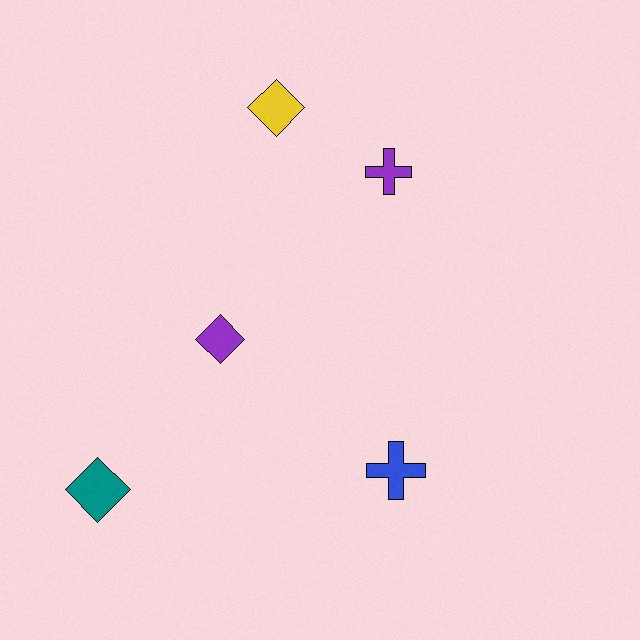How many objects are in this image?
There are 5 objects.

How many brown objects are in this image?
There are no brown objects.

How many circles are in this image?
There are no circles.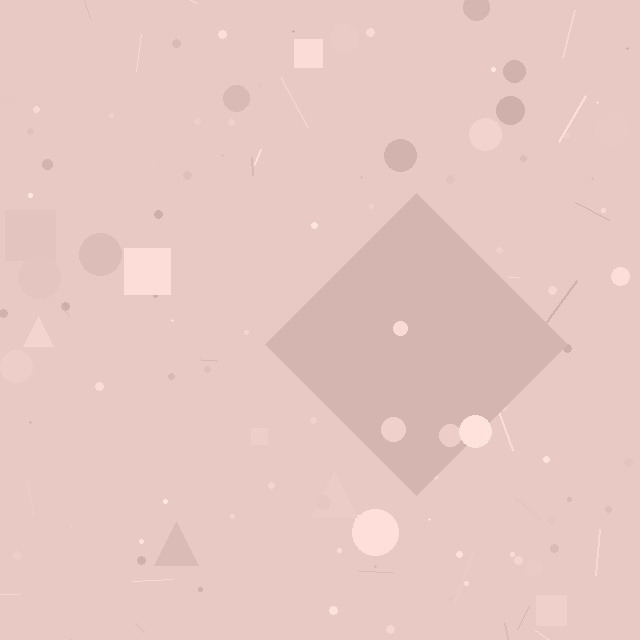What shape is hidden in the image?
A diamond is hidden in the image.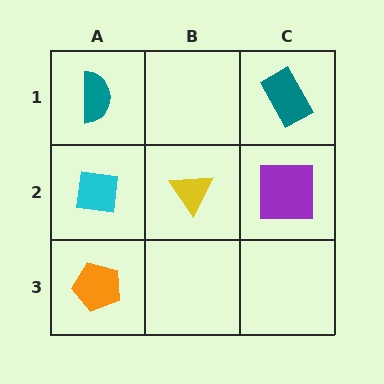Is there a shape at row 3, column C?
No, that cell is empty.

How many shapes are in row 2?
3 shapes.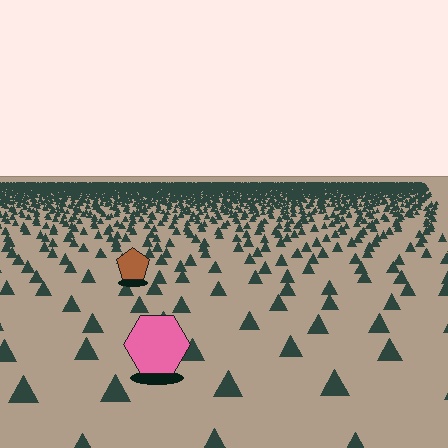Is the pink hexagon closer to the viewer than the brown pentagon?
Yes. The pink hexagon is closer — you can tell from the texture gradient: the ground texture is coarser near it.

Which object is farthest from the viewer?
The brown pentagon is farthest from the viewer. It appears smaller and the ground texture around it is denser.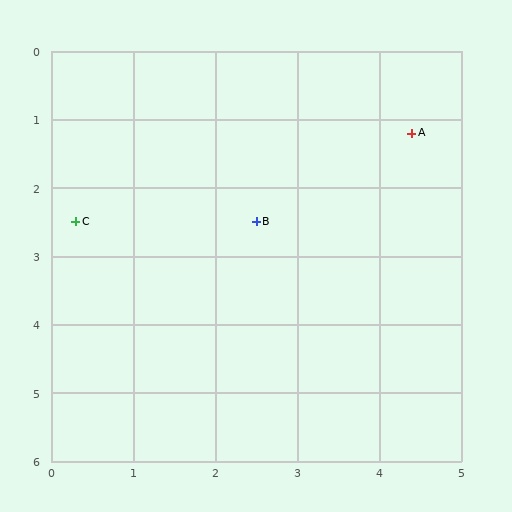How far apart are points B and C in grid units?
Points B and C are about 2.2 grid units apart.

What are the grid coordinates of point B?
Point B is at approximately (2.5, 2.5).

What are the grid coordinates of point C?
Point C is at approximately (0.3, 2.5).